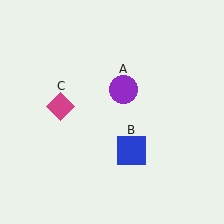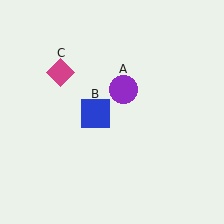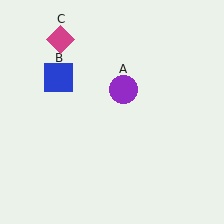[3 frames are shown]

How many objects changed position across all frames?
2 objects changed position: blue square (object B), magenta diamond (object C).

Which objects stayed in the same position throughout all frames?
Purple circle (object A) remained stationary.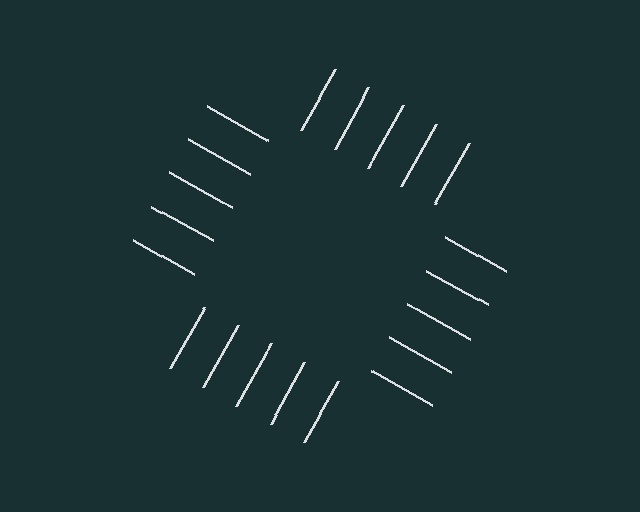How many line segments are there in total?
20 — 5 along each of the 4 edges.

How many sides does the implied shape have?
4 sides — the line-ends trace a square.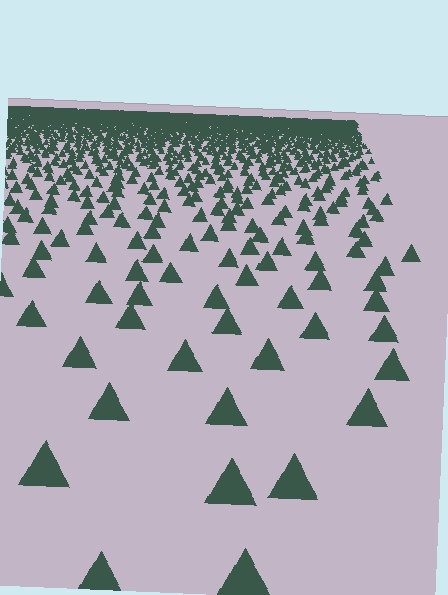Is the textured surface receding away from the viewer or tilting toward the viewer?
The surface is receding away from the viewer. Texture elements get smaller and denser toward the top.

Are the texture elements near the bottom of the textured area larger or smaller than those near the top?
Larger. Near the bottom, elements are closer to the viewer and appear at a bigger on-screen size.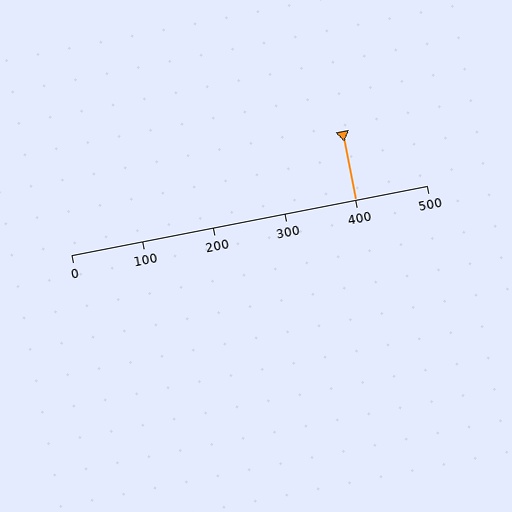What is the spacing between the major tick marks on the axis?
The major ticks are spaced 100 apart.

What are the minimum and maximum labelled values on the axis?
The axis runs from 0 to 500.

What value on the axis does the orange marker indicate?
The marker indicates approximately 400.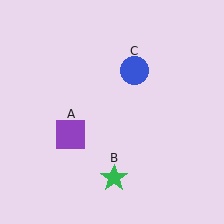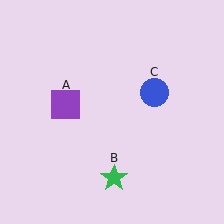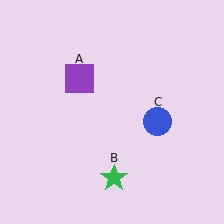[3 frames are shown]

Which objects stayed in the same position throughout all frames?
Green star (object B) remained stationary.